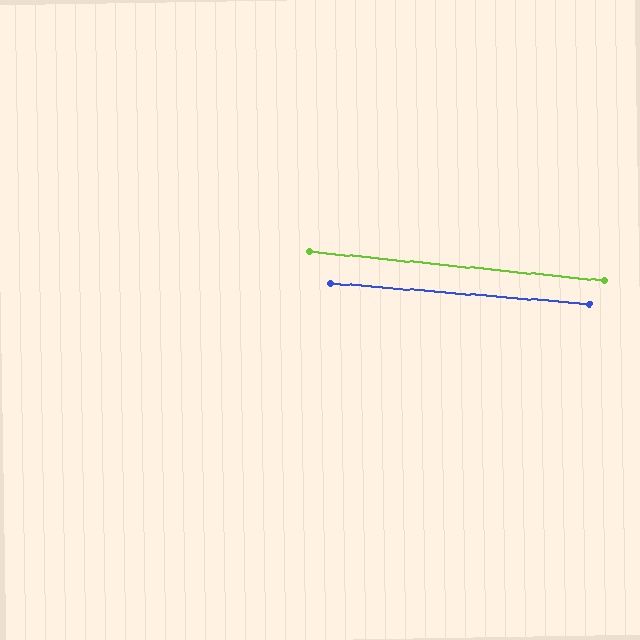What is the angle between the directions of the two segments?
Approximately 1 degree.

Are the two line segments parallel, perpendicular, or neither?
Parallel — their directions differ by only 1.1°.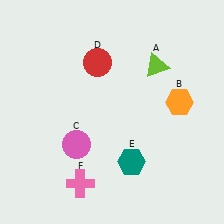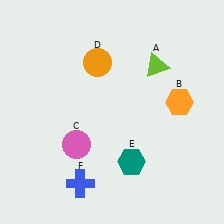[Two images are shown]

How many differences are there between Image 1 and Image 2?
There are 2 differences between the two images.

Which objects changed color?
D changed from red to orange. F changed from pink to blue.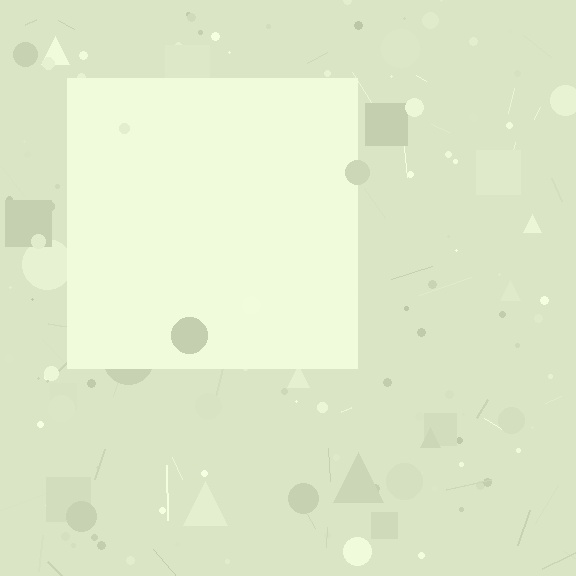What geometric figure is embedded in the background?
A square is embedded in the background.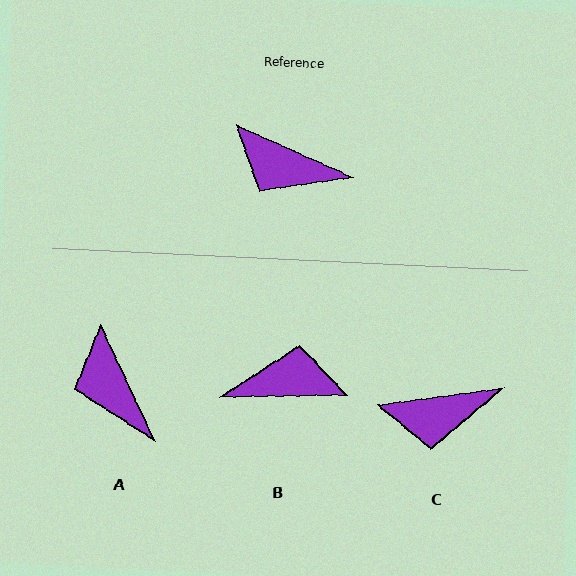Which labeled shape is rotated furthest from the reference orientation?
B, about 156 degrees away.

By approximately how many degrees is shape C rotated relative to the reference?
Approximately 32 degrees counter-clockwise.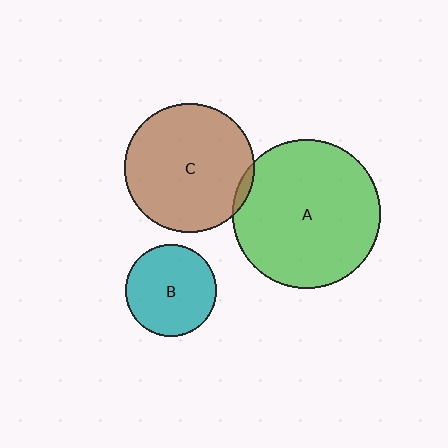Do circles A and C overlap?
Yes.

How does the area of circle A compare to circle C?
Approximately 1.3 times.